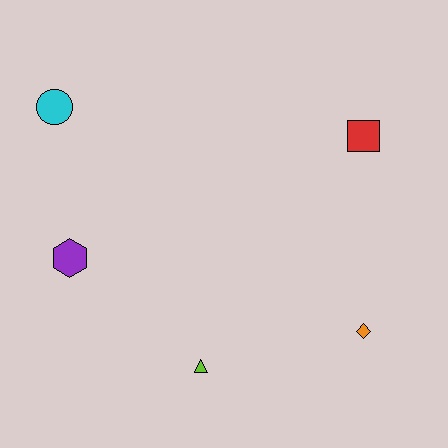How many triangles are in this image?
There is 1 triangle.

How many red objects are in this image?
There is 1 red object.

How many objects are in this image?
There are 5 objects.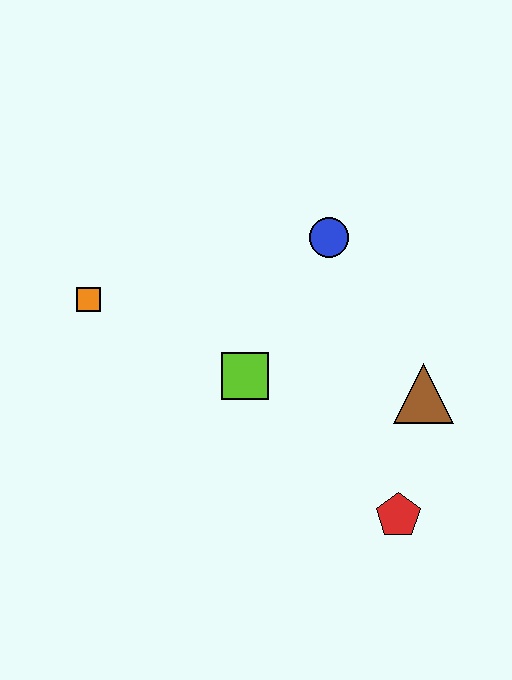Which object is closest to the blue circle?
The lime square is closest to the blue circle.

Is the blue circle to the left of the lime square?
No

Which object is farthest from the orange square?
The red pentagon is farthest from the orange square.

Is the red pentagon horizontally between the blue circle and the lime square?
No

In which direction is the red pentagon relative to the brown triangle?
The red pentagon is below the brown triangle.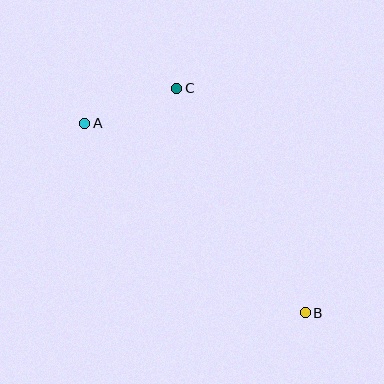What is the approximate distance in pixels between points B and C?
The distance between B and C is approximately 259 pixels.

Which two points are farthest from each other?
Points A and B are farthest from each other.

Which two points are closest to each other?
Points A and C are closest to each other.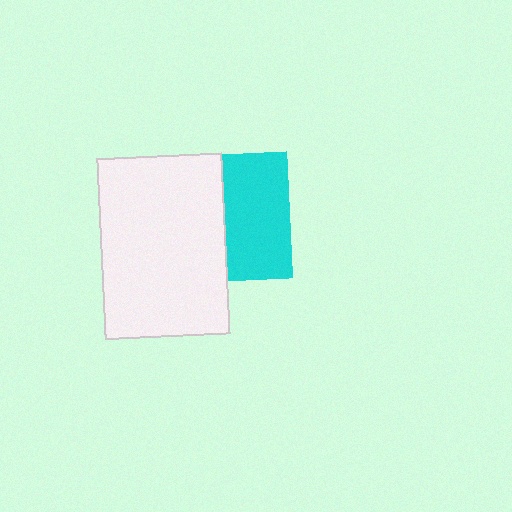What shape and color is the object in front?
The object in front is a white rectangle.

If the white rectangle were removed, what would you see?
You would see the complete cyan square.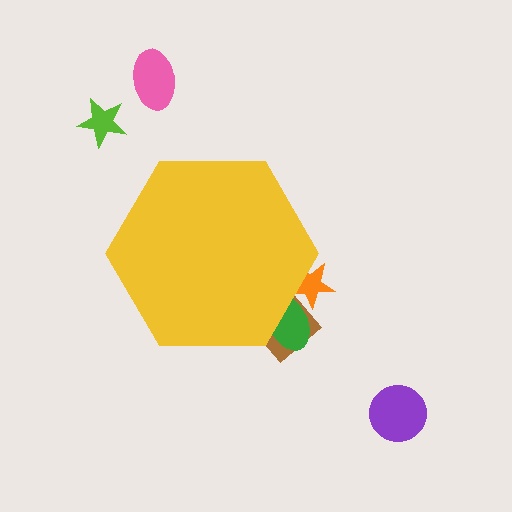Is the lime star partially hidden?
No, the lime star is fully visible.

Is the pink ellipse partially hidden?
No, the pink ellipse is fully visible.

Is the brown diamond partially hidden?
Yes, the brown diamond is partially hidden behind the yellow hexagon.